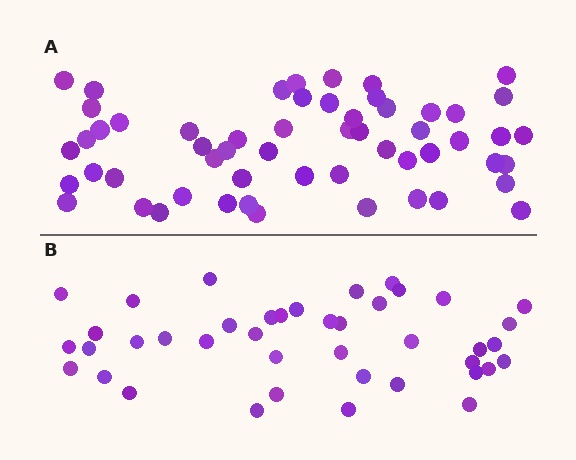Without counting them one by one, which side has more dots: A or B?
Region A (the top region) has more dots.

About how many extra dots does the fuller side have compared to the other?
Region A has approximately 15 more dots than region B.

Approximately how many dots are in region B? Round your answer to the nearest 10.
About 40 dots. (The exact count is 41, which rounds to 40.)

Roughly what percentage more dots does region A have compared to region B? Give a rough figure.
About 35% more.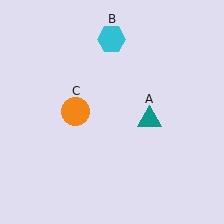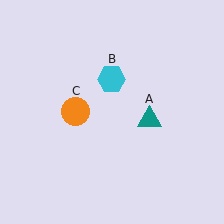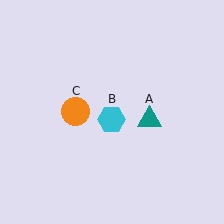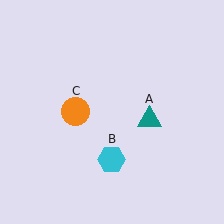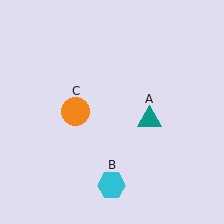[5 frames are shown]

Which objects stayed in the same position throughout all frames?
Teal triangle (object A) and orange circle (object C) remained stationary.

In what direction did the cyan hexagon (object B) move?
The cyan hexagon (object B) moved down.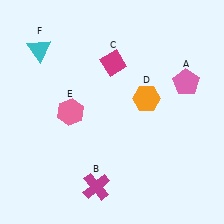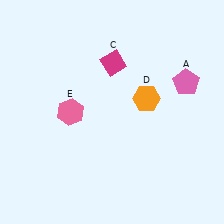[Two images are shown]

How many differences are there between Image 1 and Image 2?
There are 2 differences between the two images.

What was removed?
The magenta cross (B), the cyan triangle (F) were removed in Image 2.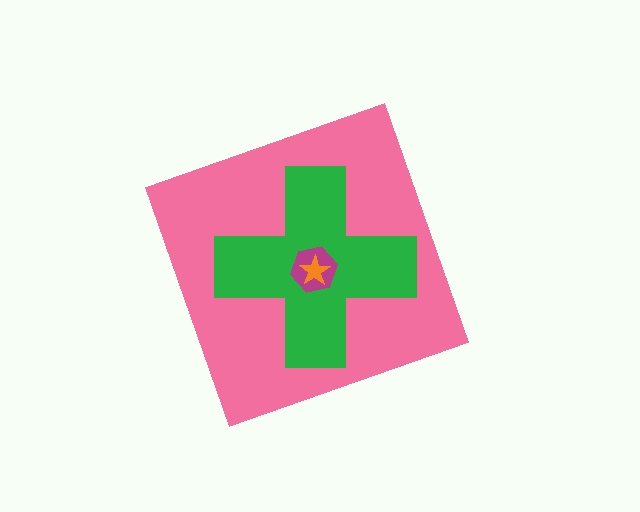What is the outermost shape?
The pink diamond.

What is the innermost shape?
The orange star.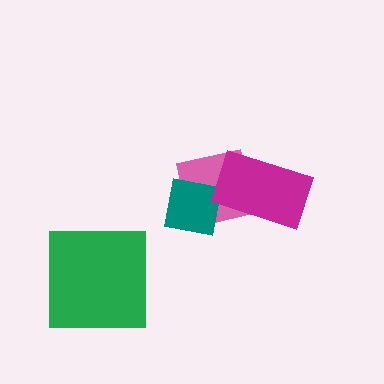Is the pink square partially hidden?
Yes, it is partially covered by another shape.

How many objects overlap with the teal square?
2 objects overlap with the teal square.